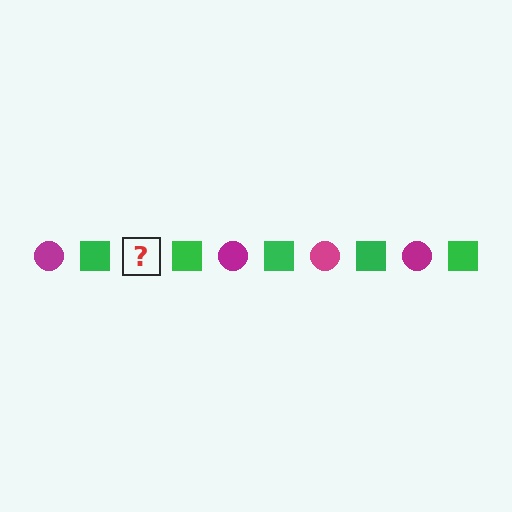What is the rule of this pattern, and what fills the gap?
The rule is that the pattern alternates between magenta circle and green square. The gap should be filled with a magenta circle.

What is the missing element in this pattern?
The missing element is a magenta circle.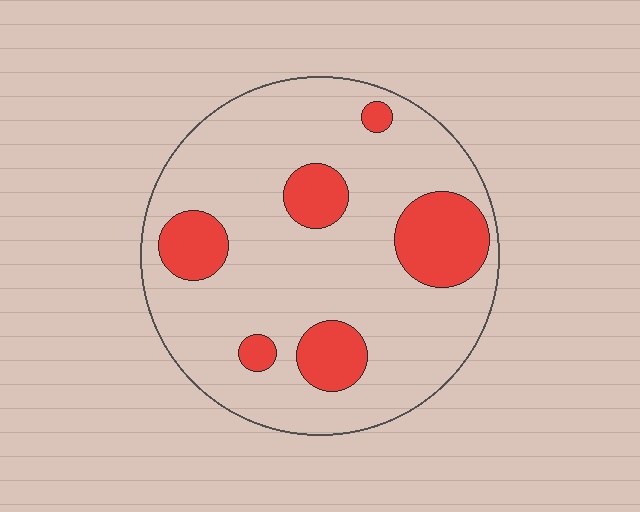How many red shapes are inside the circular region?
6.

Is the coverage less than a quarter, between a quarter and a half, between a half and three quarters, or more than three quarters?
Less than a quarter.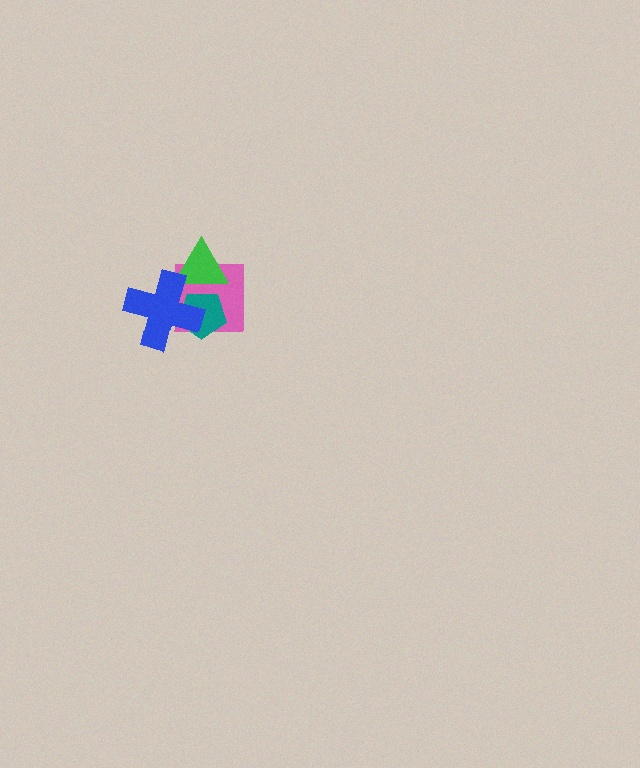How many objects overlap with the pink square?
3 objects overlap with the pink square.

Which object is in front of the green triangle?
The blue cross is in front of the green triangle.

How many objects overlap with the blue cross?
3 objects overlap with the blue cross.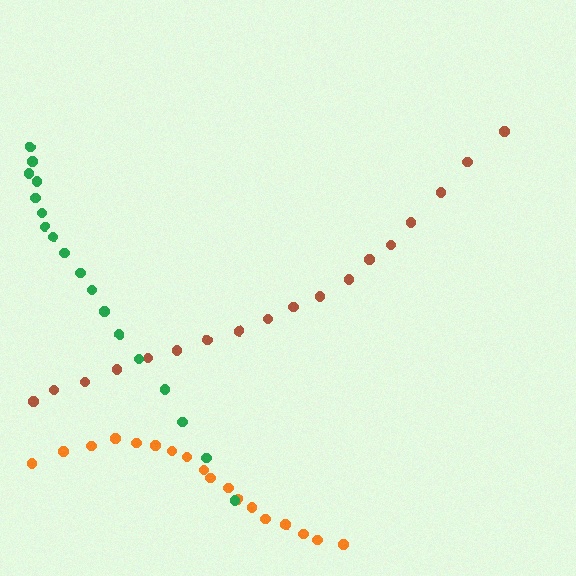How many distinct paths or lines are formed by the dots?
There are 3 distinct paths.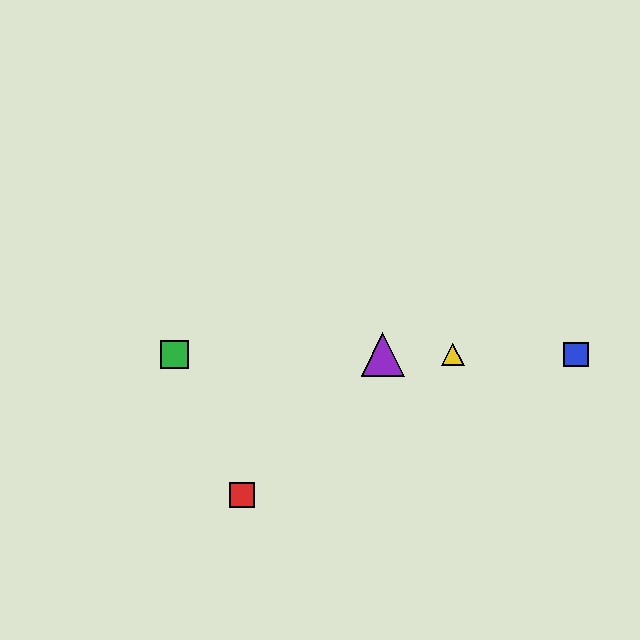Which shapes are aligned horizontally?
The blue square, the green square, the yellow triangle, the purple triangle are aligned horizontally.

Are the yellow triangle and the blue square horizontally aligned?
Yes, both are at y≈355.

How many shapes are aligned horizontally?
4 shapes (the blue square, the green square, the yellow triangle, the purple triangle) are aligned horizontally.